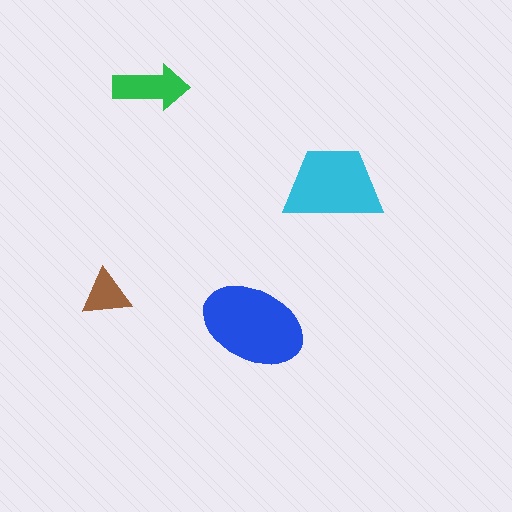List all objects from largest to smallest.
The blue ellipse, the cyan trapezoid, the green arrow, the brown triangle.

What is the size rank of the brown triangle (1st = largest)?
4th.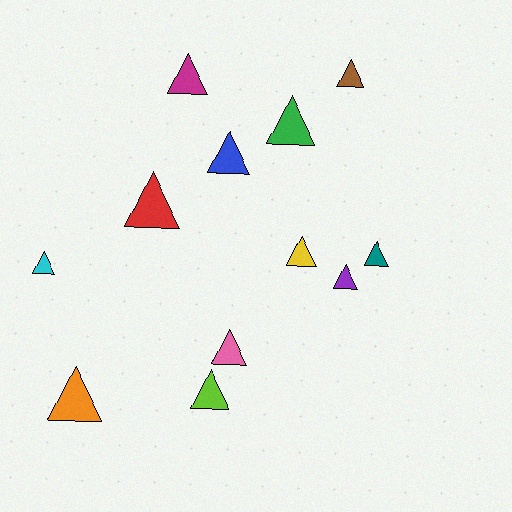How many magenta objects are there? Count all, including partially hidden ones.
There is 1 magenta object.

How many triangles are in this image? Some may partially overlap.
There are 12 triangles.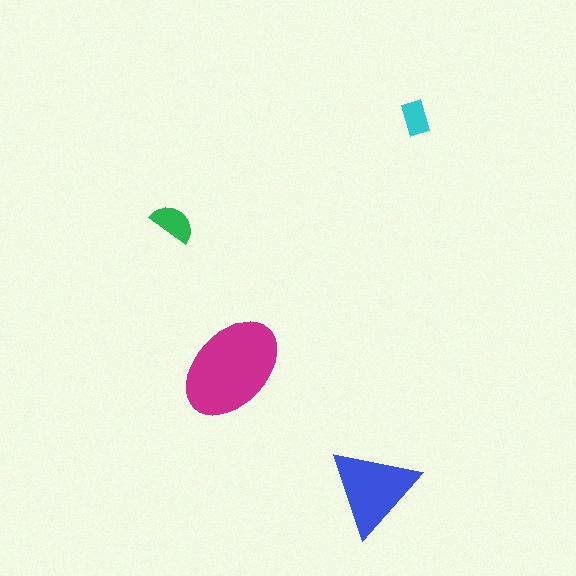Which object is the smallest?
The cyan rectangle.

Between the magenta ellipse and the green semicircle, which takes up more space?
The magenta ellipse.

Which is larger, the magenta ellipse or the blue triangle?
The magenta ellipse.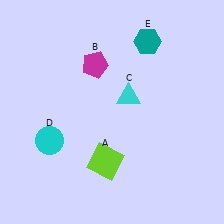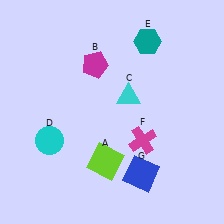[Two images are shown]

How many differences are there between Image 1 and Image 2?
There are 2 differences between the two images.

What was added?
A magenta cross (F), a blue square (G) were added in Image 2.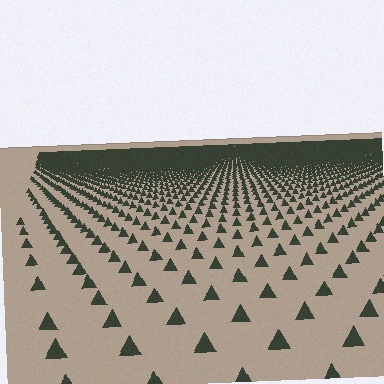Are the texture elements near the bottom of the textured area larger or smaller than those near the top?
Larger. Near the bottom, elements are closer to the viewer and appear at a bigger on-screen size.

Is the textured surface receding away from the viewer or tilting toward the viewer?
The surface is receding away from the viewer. Texture elements get smaller and denser toward the top.